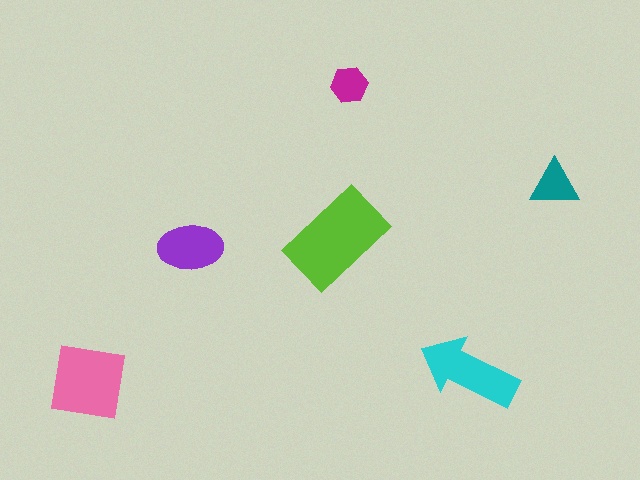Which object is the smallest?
The magenta hexagon.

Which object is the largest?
The lime rectangle.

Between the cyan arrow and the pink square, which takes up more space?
The pink square.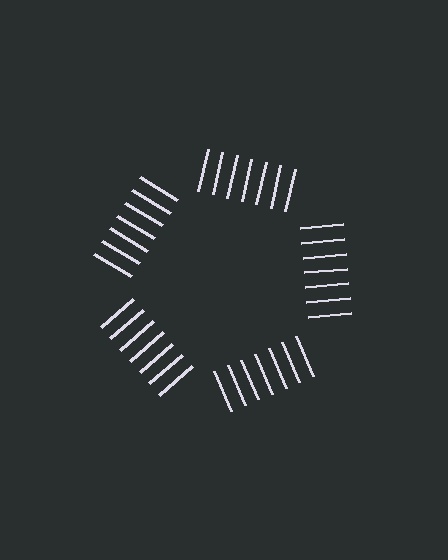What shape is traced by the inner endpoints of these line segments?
An illusory pentagon — the line segments terminate on its edges but no continuous stroke is drawn.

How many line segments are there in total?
35 — 7 along each of the 5 edges.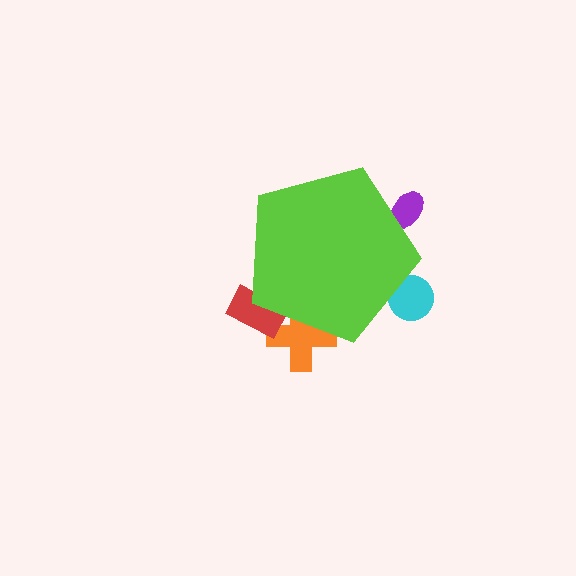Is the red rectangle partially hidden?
Yes, the red rectangle is partially hidden behind the lime pentagon.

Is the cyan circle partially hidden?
Yes, the cyan circle is partially hidden behind the lime pentagon.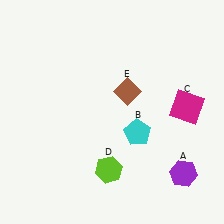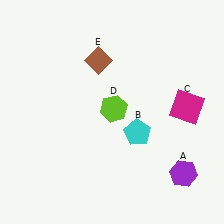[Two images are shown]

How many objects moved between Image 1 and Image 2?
2 objects moved between the two images.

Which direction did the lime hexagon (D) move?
The lime hexagon (D) moved up.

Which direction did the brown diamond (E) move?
The brown diamond (E) moved up.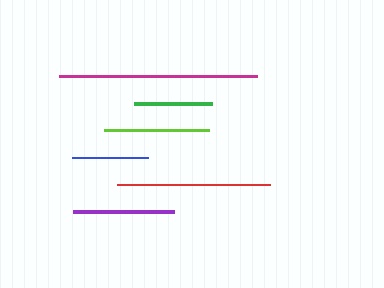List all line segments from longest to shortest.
From longest to shortest: magenta, red, lime, purple, green, blue.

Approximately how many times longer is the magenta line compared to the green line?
The magenta line is approximately 2.5 times the length of the green line.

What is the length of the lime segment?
The lime segment is approximately 105 pixels long.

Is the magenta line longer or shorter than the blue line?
The magenta line is longer than the blue line.